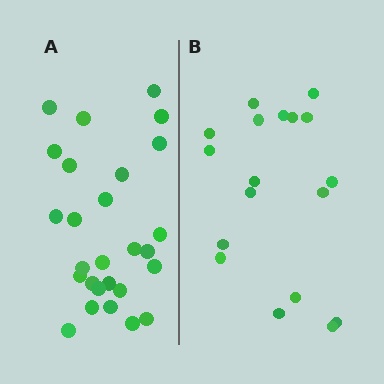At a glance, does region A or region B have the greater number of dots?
Region A (the left region) has more dots.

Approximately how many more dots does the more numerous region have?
Region A has roughly 8 or so more dots than region B.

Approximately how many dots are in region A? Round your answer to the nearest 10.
About 30 dots. (The exact count is 27, which rounds to 30.)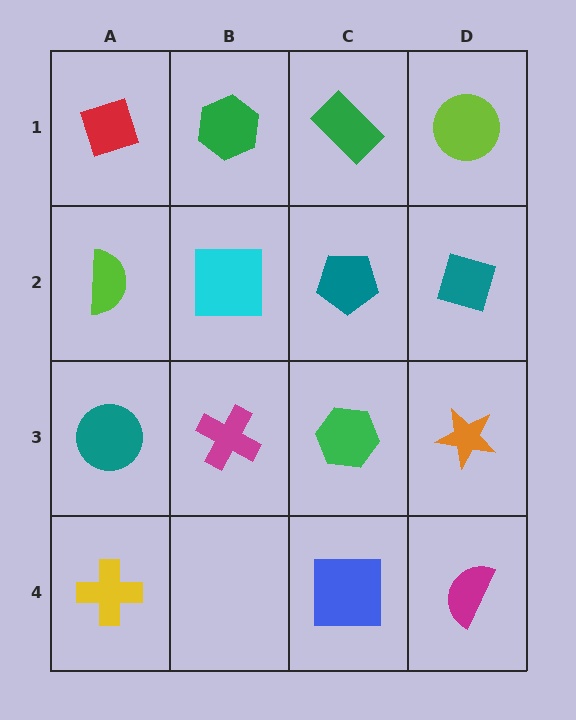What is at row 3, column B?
A magenta cross.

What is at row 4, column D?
A magenta semicircle.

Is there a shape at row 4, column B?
No, that cell is empty.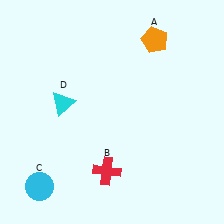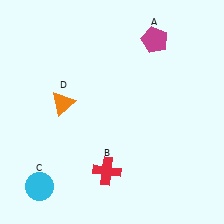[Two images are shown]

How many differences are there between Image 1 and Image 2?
There are 2 differences between the two images.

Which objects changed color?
A changed from orange to magenta. D changed from cyan to orange.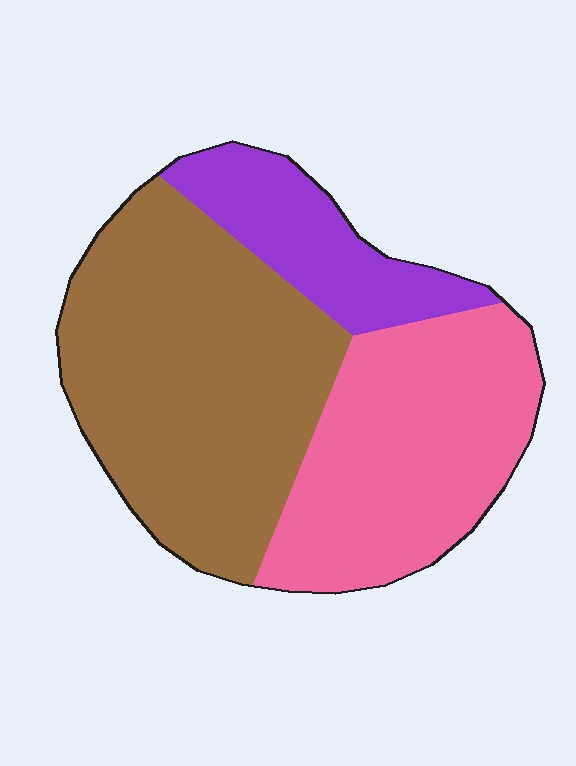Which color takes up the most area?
Brown, at roughly 50%.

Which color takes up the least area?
Purple, at roughly 15%.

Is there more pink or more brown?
Brown.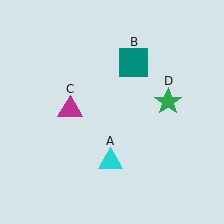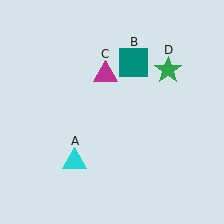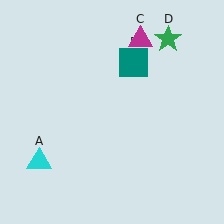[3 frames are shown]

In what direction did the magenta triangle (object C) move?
The magenta triangle (object C) moved up and to the right.